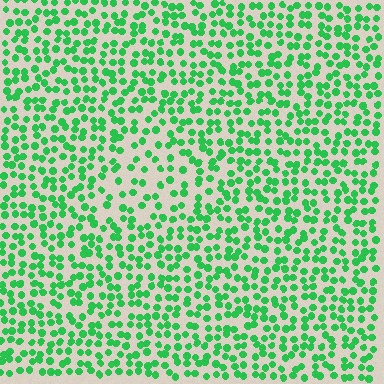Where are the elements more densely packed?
The elements are more densely packed outside the triangle boundary.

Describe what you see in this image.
The image contains small green elements arranged at two different densities. A triangle-shaped region is visible where the elements are less densely packed than the surrounding area.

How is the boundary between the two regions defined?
The boundary is defined by a change in element density (approximately 1.7x ratio). All elements are the same color, size, and shape.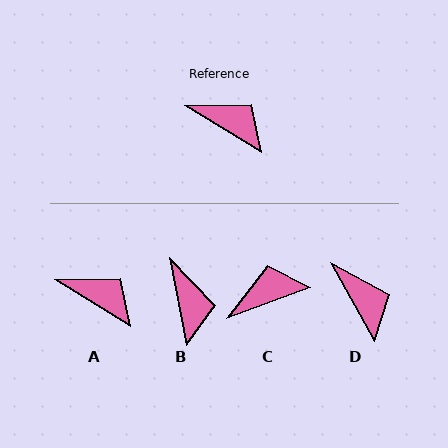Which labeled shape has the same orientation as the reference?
A.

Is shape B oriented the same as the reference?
No, it is off by about 47 degrees.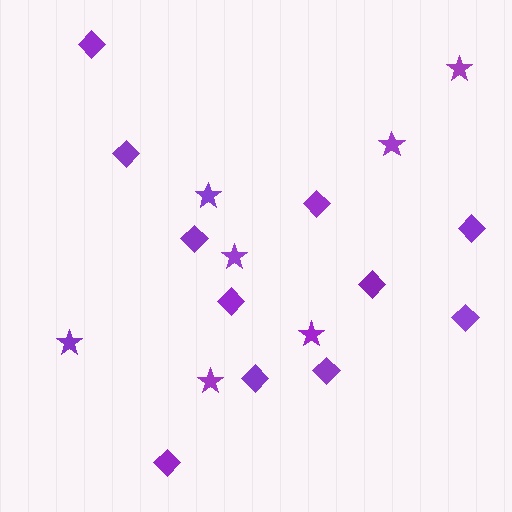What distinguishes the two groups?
There are 2 groups: one group of stars (7) and one group of diamonds (11).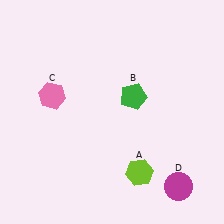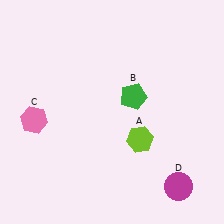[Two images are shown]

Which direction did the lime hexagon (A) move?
The lime hexagon (A) moved up.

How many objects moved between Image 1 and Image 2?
2 objects moved between the two images.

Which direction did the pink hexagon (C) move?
The pink hexagon (C) moved down.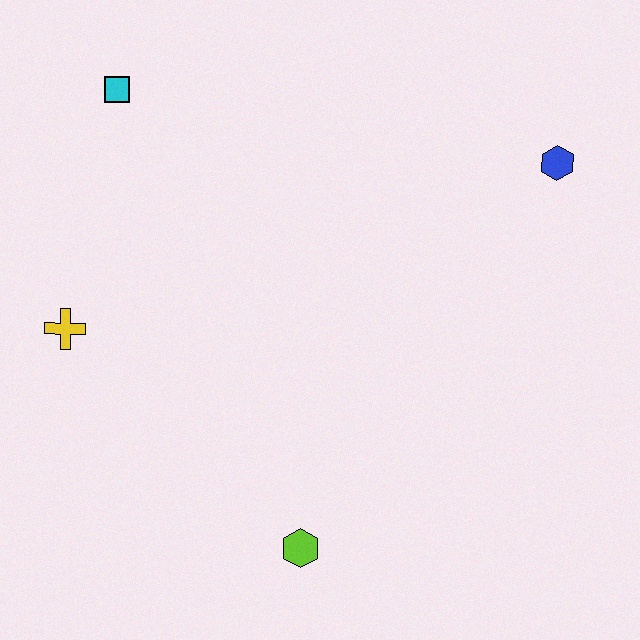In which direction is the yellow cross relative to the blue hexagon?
The yellow cross is to the left of the blue hexagon.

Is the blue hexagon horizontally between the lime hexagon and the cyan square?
No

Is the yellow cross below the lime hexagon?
No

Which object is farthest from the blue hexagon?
The yellow cross is farthest from the blue hexagon.